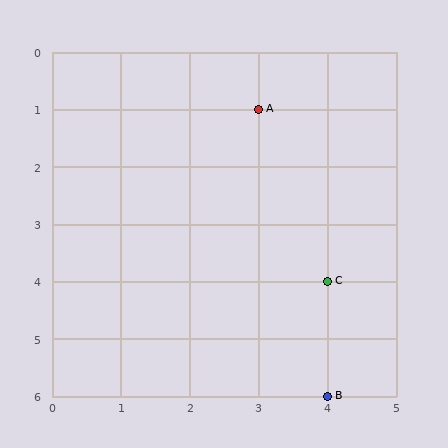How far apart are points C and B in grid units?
Points C and B are 2 rows apart.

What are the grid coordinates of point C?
Point C is at grid coordinates (4, 4).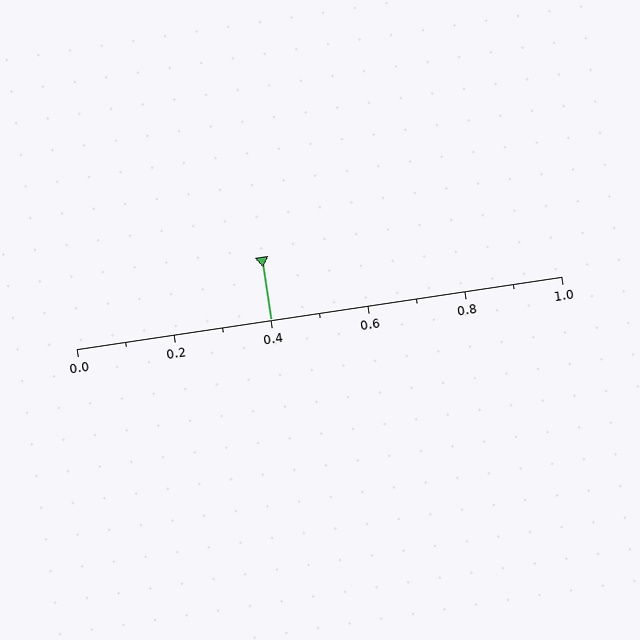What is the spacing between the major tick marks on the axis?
The major ticks are spaced 0.2 apart.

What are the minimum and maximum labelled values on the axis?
The axis runs from 0.0 to 1.0.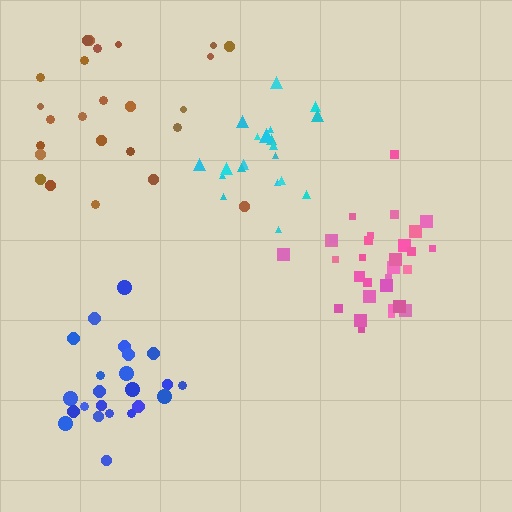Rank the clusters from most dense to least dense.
cyan, pink, blue, brown.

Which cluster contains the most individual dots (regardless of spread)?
Pink (32).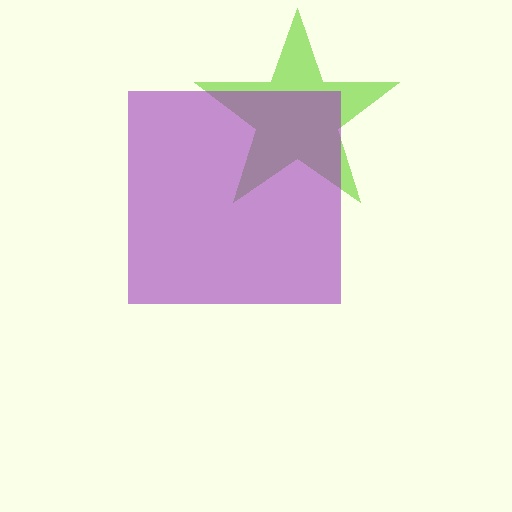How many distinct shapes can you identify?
There are 2 distinct shapes: a lime star, a purple square.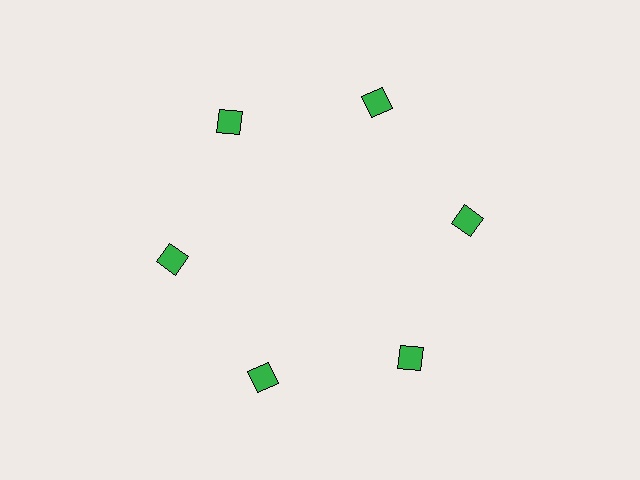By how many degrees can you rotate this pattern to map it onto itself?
The pattern maps onto itself every 60 degrees of rotation.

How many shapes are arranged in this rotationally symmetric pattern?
There are 6 shapes, arranged in 6 groups of 1.